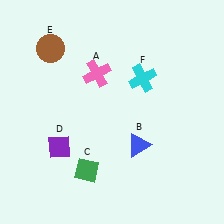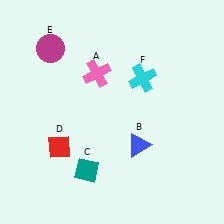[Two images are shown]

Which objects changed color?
C changed from green to teal. D changed from purple to red. E changed from brown to magenta.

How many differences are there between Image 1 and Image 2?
There are 3 differences between the two images.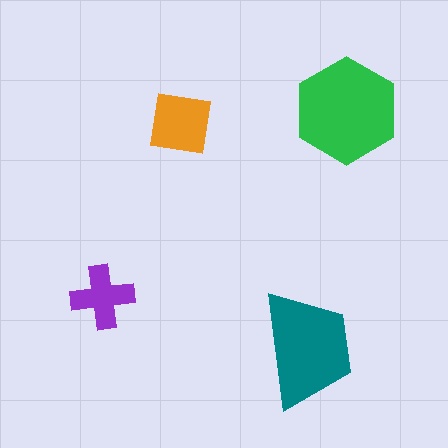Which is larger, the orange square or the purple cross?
The orange square.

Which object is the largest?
The green hexagon.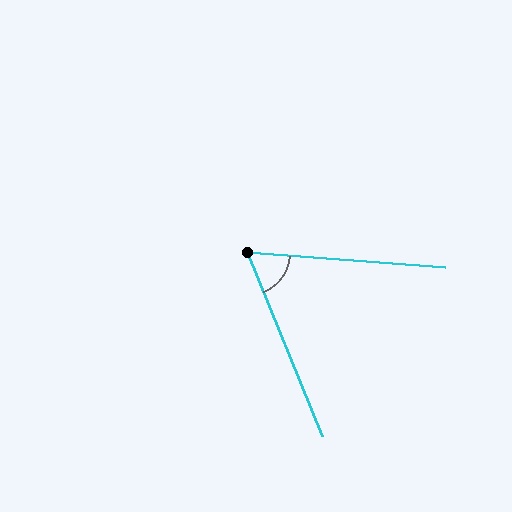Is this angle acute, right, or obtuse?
It is acute.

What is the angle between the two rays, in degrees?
Approximately 64 degrees.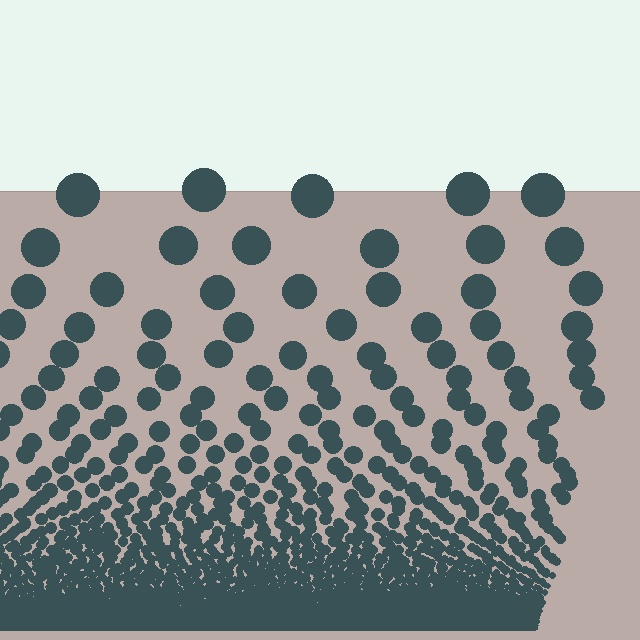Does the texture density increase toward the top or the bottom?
Density increases toward the bottom.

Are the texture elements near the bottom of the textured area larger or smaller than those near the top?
Smaller. The gradient is inverted — elements near the bottom are smaller and denser.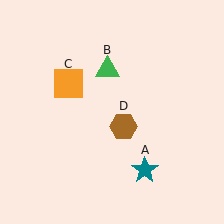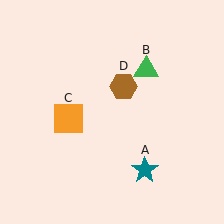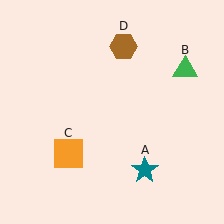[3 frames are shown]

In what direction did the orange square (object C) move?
The orange square (object C) moved down.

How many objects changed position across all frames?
3 objects changed position: green triangle (object B), orange square (object C), brown hexagon (object D).